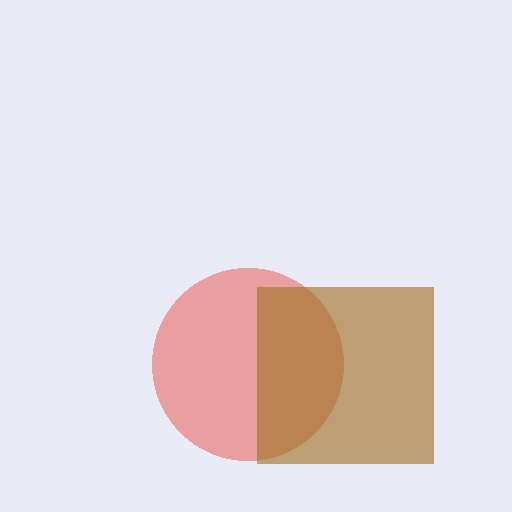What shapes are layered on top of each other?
The layered shapes are: a red circle, a brown square.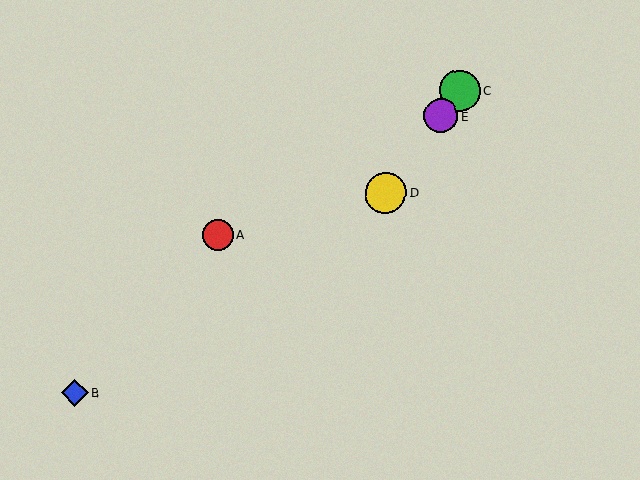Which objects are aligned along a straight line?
Objects C, D, E are aligned along a straight line.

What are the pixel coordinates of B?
Object B is at (75, 393).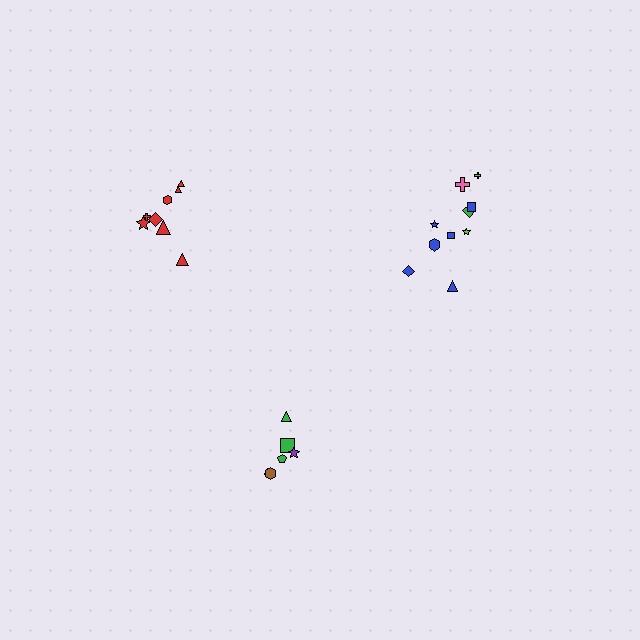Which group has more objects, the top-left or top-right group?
The top-right group.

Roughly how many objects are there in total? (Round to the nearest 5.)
Roughly 25 objects in total.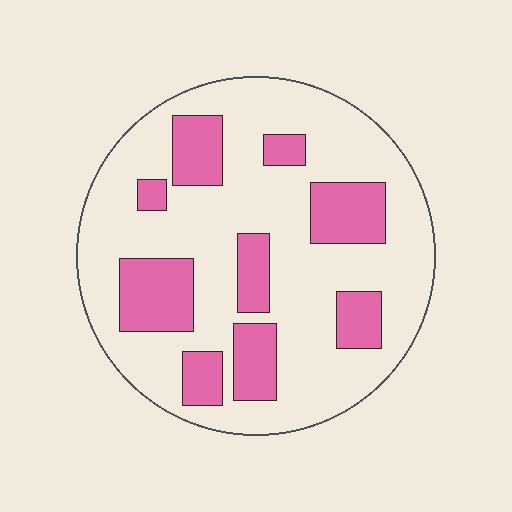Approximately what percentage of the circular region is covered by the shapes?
Approximately 25%.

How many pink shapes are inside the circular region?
9.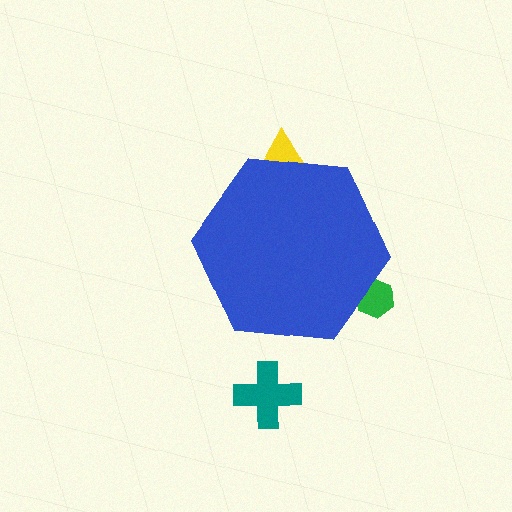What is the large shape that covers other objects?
A blue hexagon.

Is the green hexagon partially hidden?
Yes, the green hexagon is partially hidden behind the blue hexagon.